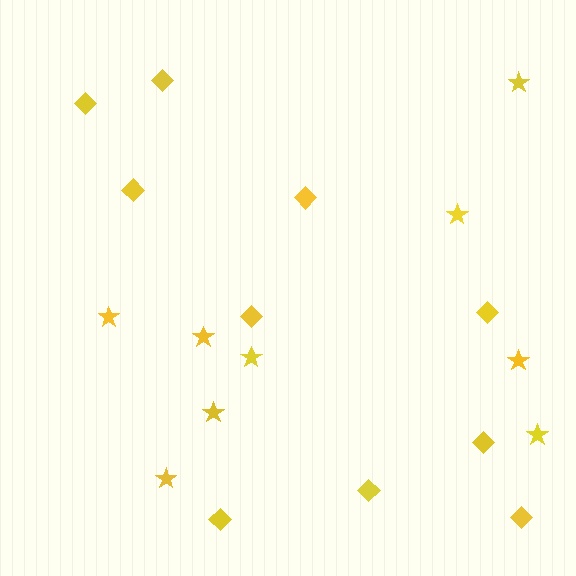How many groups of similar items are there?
There are 2 groups: one group of stars (9) and one group of diamonds (10).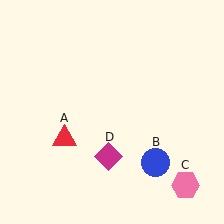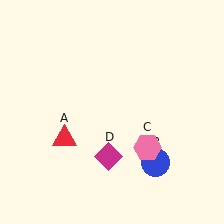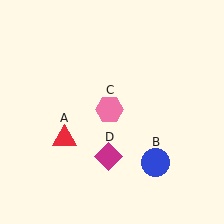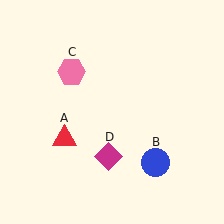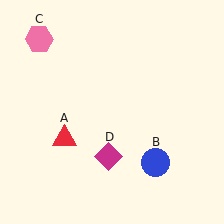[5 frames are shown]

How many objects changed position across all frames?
1 object changed position: pink hexagon (object C).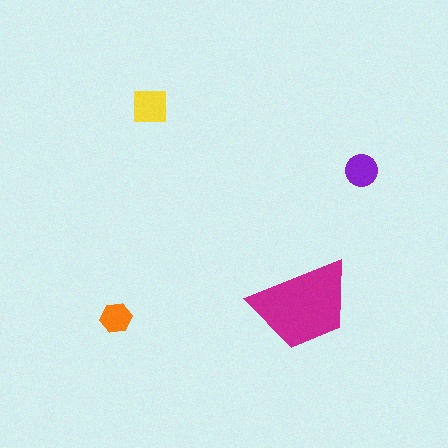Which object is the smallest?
The orange hexagon.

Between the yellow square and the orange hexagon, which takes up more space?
The yellow square.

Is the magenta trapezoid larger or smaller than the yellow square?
Larger.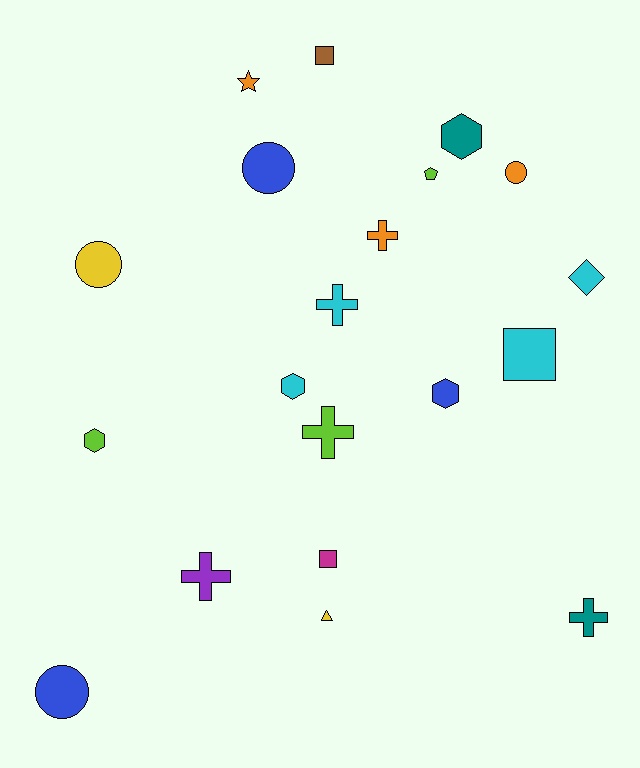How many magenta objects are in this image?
There is 1 magenta object.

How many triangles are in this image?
There is 1 triangle.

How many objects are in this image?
There are 20 objects.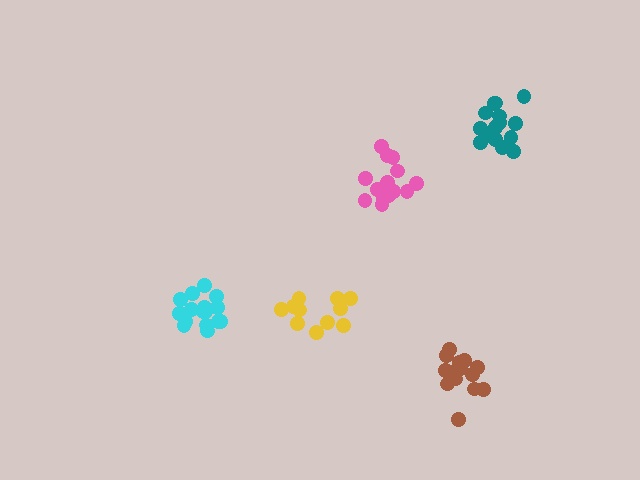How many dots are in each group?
Group 1: 14 dots, Group 2: 15 dots, Group 3: 16 dots, Group 4: 17 dots, Group 5: 12 dots (74 total).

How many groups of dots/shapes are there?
There are 5 groups.